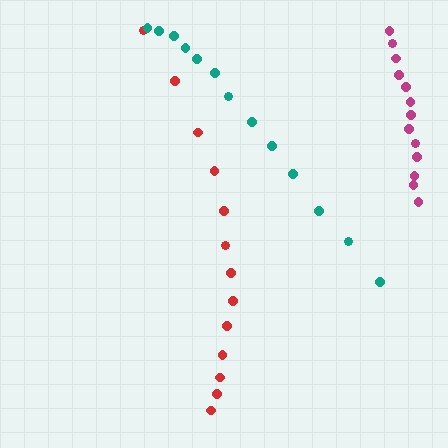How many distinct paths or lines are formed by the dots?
There are 3 distinct paths.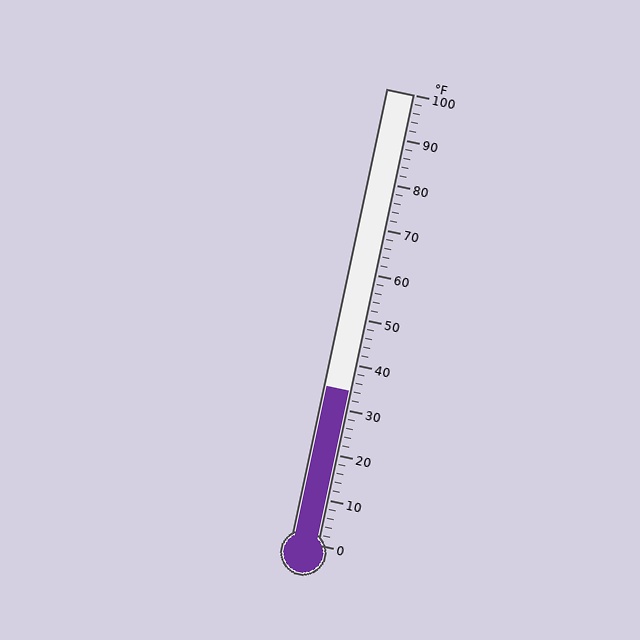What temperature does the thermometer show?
The thermometer shows approximately 34°F.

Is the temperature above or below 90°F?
The temperature is below 90°F.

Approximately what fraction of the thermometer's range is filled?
The thermometer is filled to approximately 35% of its range.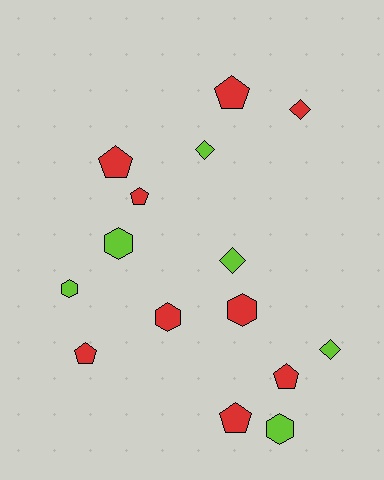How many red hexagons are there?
There are 2 red hexagons.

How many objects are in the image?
There are 15 objects.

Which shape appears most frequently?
Pentagon, with 6 objects.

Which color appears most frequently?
Red, with 9 objects.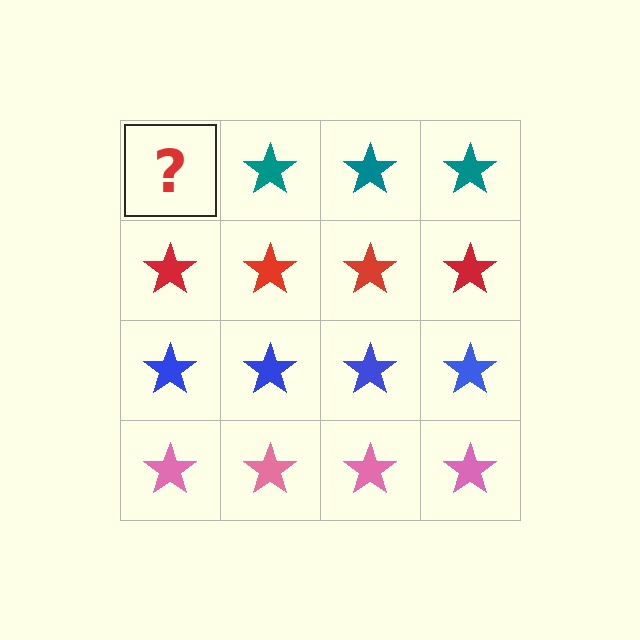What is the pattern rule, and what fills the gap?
The rule is that each row has a consistent color. The gap should be filled with a teal star.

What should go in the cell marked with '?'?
The missing cell should contain a teal star.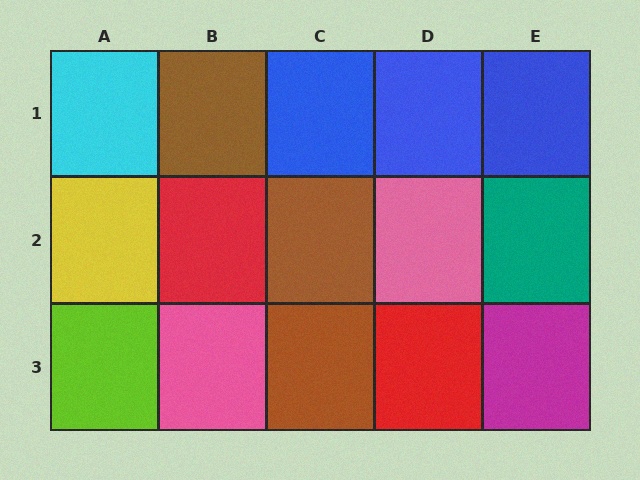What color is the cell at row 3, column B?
Pink.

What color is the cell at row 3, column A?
Lime.